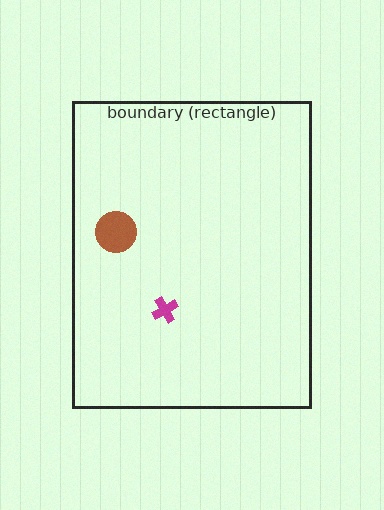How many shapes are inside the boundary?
2 inside, 0 outside.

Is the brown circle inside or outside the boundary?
Inside.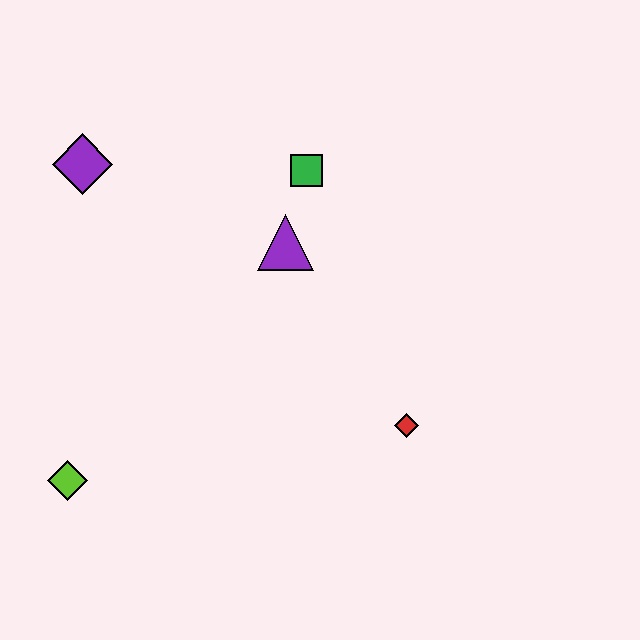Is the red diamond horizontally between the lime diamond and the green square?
No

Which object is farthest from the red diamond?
The purple diamond is farthest from the red diamond.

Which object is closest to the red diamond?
The purple triangle is closest to the red diamond.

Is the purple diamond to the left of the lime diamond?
No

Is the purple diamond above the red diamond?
Yes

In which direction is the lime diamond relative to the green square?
The lime diamond is below the green square.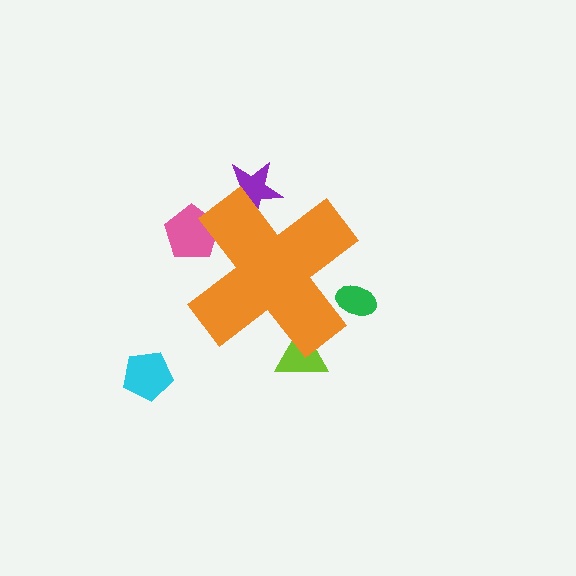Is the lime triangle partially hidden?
Yes, the lime triangle is partially hidden behind the orange cross.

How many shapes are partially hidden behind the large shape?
4 shapes are partially hidden.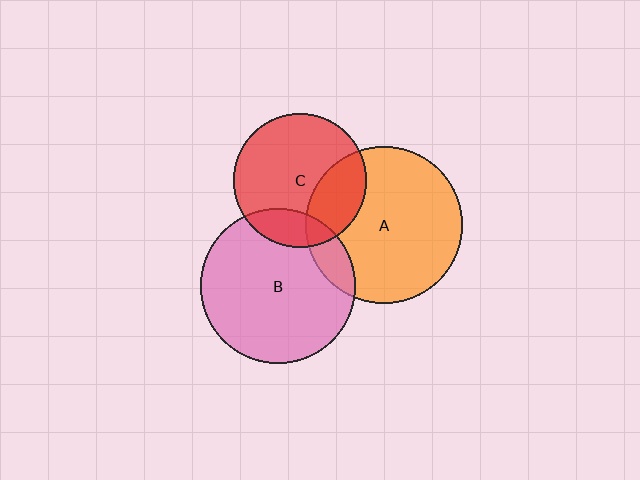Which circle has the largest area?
Circle A (orange).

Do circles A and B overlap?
Yes.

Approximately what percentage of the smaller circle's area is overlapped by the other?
Approximately 10%.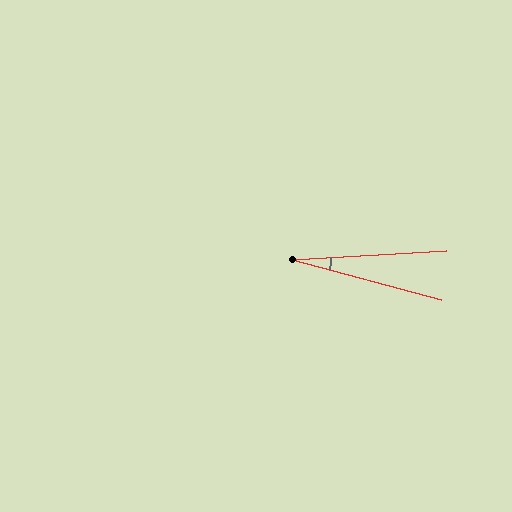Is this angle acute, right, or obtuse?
It is acute.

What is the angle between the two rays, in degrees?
Approximately 18 degrees.